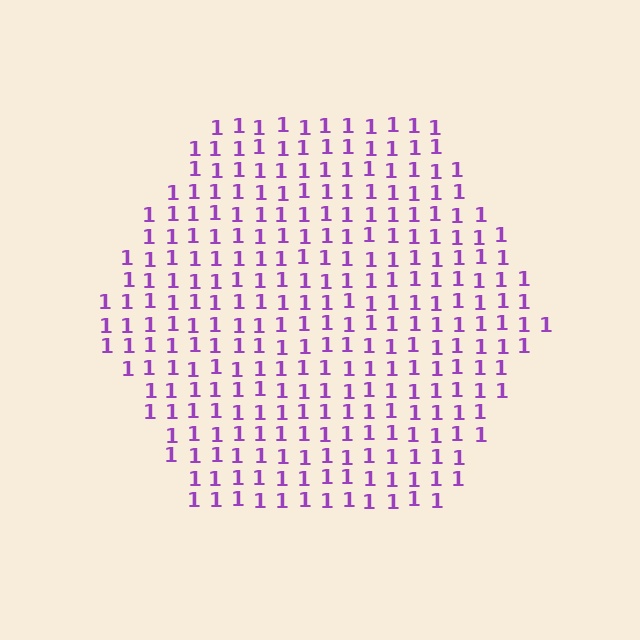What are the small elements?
The small elements are digit 1's.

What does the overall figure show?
The overall figure shows a hexagon.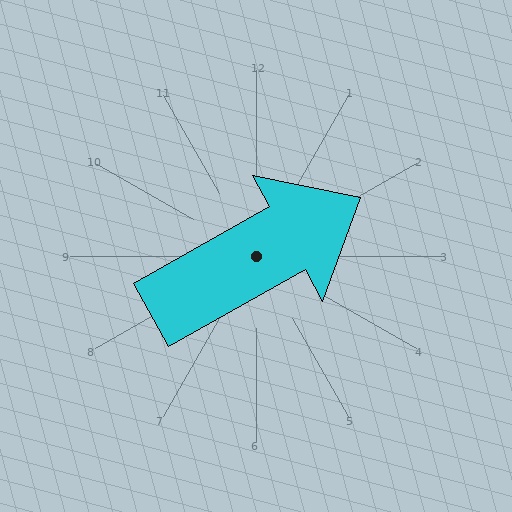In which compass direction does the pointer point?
Northeast.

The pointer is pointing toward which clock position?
Roughly 2 o'clock.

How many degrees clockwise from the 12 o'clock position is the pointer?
Approximately 61 degrees.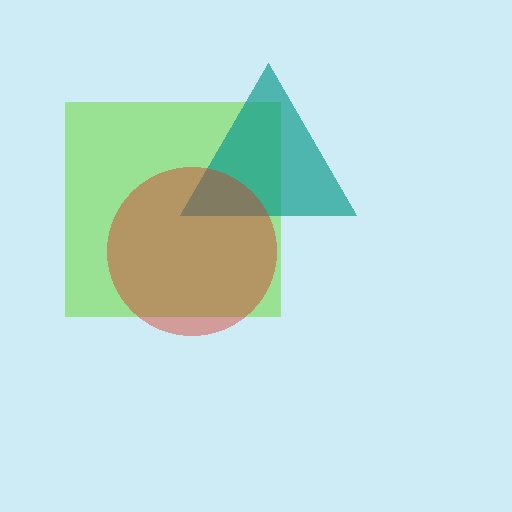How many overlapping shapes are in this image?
There are 3 overlapping shapes in the image.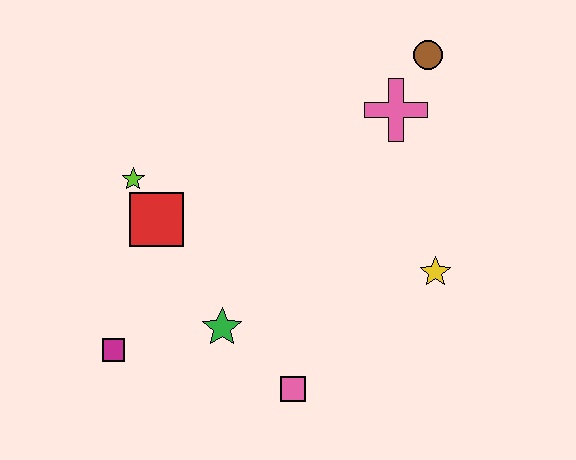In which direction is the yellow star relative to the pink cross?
The yellow star is below the pink cross.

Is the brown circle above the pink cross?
Yes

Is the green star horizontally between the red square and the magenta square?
No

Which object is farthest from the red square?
The brown circle is farthest from the red square.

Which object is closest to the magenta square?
The green star is closest to the magenta square.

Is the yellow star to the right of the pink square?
Yes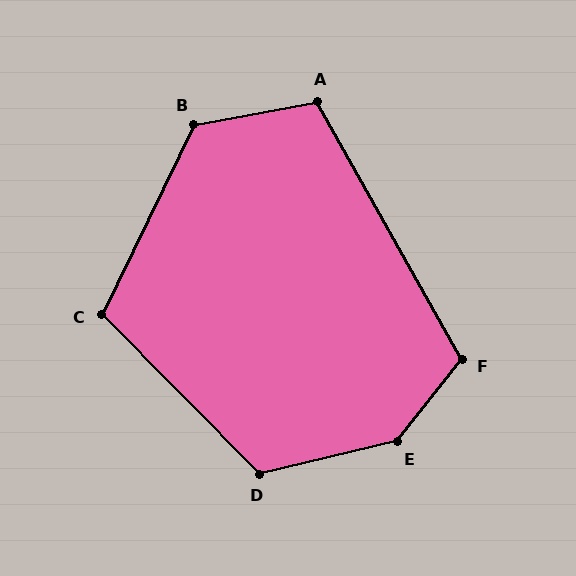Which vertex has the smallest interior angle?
A, at approximately 109 degrees.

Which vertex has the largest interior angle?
E, at approximately 142 degrees.